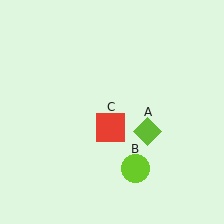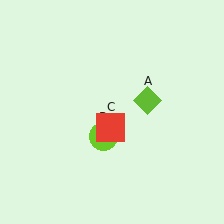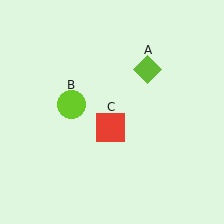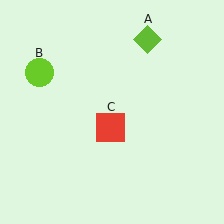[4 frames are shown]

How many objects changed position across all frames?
2 objects changed position: lime diamond (object A), lime circle (object B).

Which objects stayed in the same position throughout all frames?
Red square (object C) remained stationary.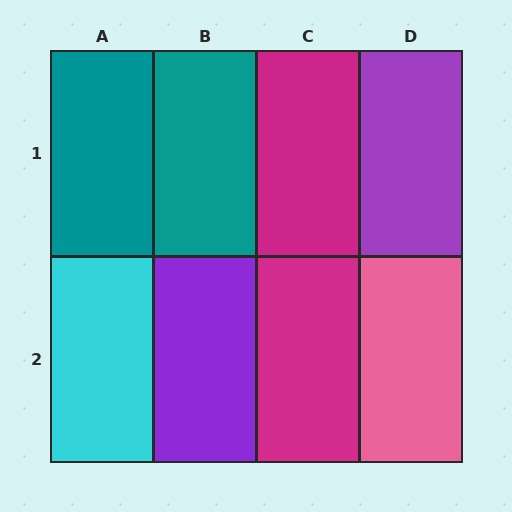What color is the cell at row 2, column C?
Magenta.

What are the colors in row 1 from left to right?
Teal, teal, magenta, purple.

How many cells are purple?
2 cells are purple.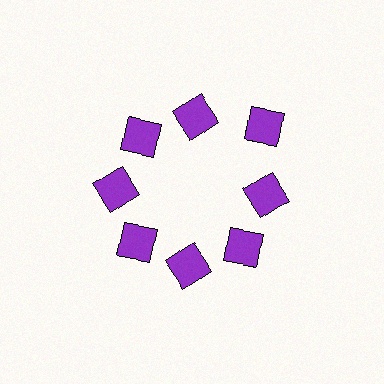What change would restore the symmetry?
The symmetry would be restored by moving it inward, back onto the ring so that all 8 squares sit at equal angles and equal distance from the center.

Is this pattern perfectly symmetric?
No. The 8 purple squares are arranged in a ring, but one element near the 2 o'clock position is pushed outward from the center, breaking the 8-fold rotational symmetry.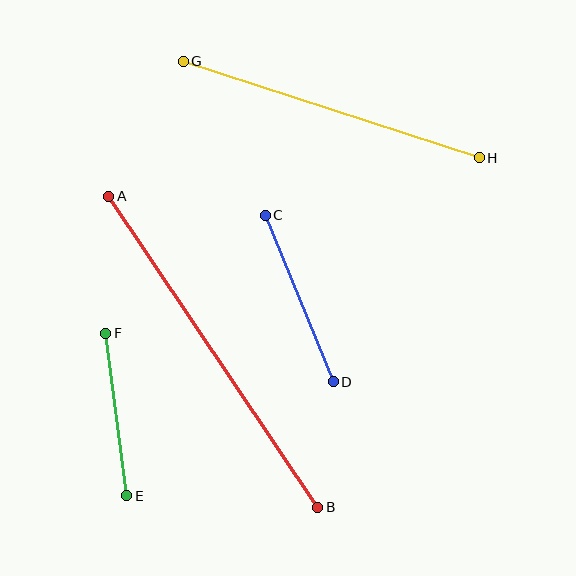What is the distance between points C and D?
The distance is approximately 180 pixels.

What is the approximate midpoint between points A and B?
The midpoint is at approximately (213, 352) pixels.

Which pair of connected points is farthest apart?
Points A and B are farthest apart.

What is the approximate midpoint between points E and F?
The midpoint is at approximately (116, 414) pixels.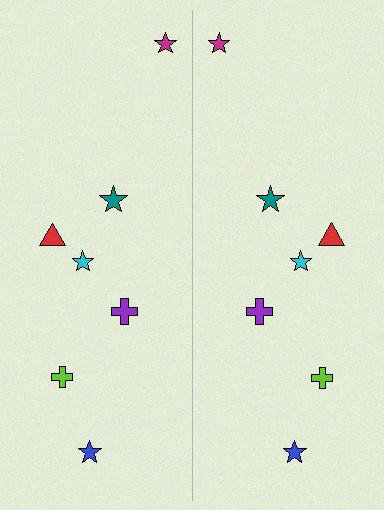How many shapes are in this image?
There are 14 shapes in this image.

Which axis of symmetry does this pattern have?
The pattern has a vertical axis of symmetry running through the center of the image.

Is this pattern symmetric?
Yes, this pattern has bilateral (reflection) symmetry.